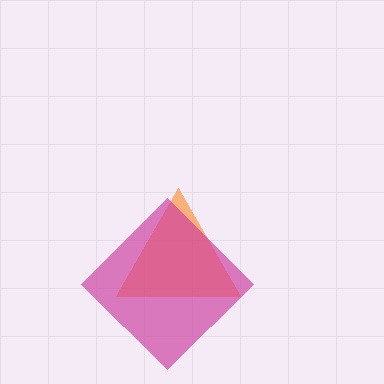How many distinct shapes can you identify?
There are 2 distinct shapes: an orange triangle, a magenta diamond.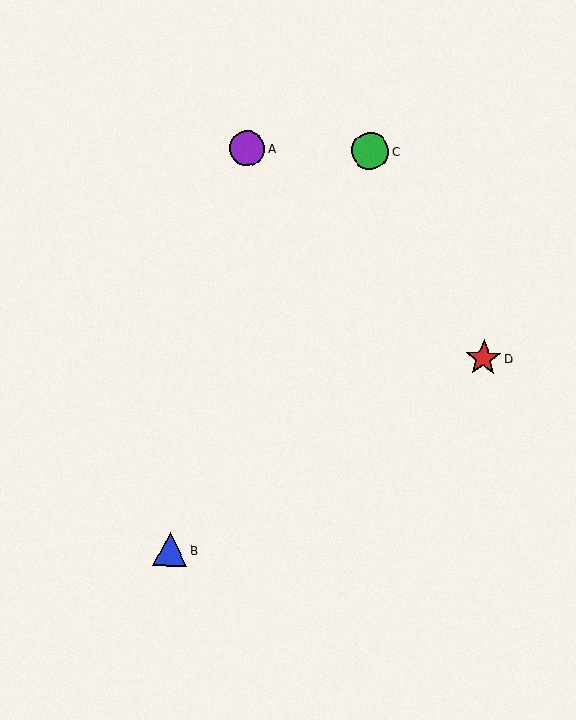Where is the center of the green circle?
The center of the green circle is at (370, 151).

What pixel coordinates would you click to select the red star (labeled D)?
Click at (484, 358) to select the red star D.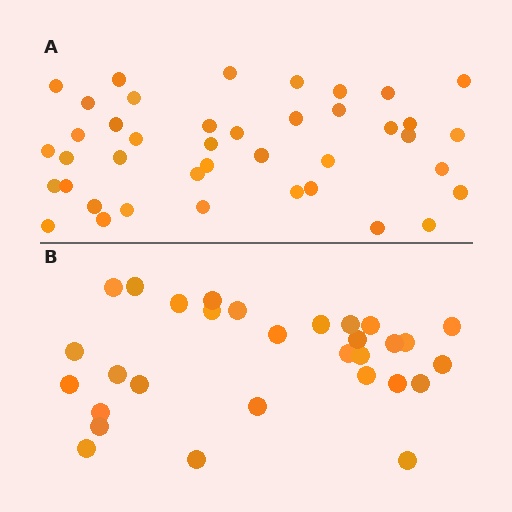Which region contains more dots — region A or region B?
Region A (the top region) has more dots.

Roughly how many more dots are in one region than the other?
Region A has roughly 12 or so more dots than region B.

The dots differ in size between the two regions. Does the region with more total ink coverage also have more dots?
No. Region B has more total ink coverage because its dots are larger, but region A actually contains more individual dots. Total area can be misleading — the number of items is what matters here.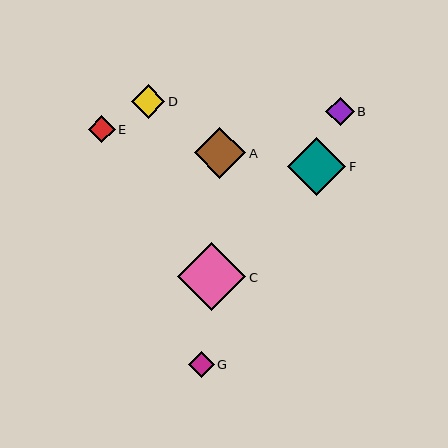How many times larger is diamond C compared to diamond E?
Diamond C is approximately 2.6 times the size of diamond E.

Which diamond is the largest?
Diamond C is the largest with a size of approximately 68 pixels.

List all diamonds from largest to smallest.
From largest to smallest: C, F, A, D, B, E, G.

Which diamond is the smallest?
Diamond G is the smallest with a size of approximately 26 pixels.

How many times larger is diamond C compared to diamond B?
Diamond C is approximately 2.4 times the size of diamond B.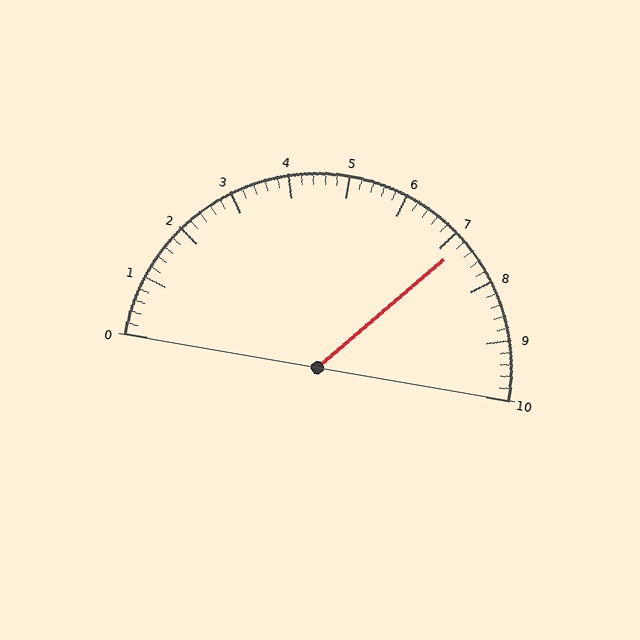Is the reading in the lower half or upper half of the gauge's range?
The reading is in the upper half of the range (0 to 10).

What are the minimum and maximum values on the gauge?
The gauge ranges from 0 to 10.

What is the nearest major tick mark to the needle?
The nearest major tick mark is 7.